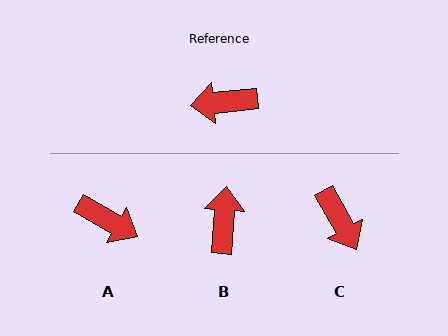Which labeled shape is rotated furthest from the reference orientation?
A, about 144 degrees away.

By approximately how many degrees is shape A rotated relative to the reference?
Approximately 144 degrees counter-clockwise.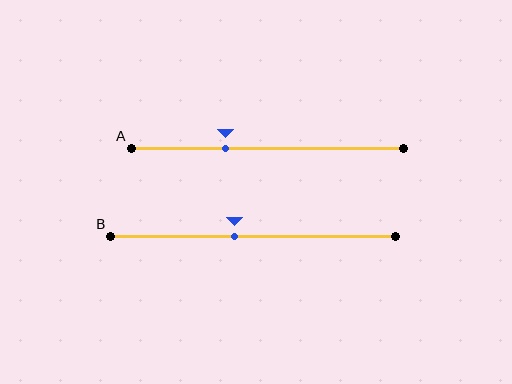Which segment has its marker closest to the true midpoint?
Segment B has its marker closest to the true midpoint.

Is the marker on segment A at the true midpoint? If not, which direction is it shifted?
No, the marker on segment A is shifted to the left by about 15% of the segment length.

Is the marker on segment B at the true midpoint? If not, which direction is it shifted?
No, the marker on segment B is shifted to the left by about 7% of the segment length.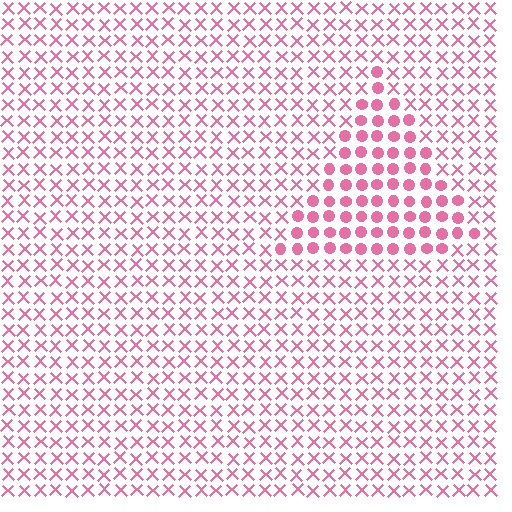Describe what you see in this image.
The image is filled with small pink elements arranged in a uniform grid. A triangle-shaped region contains circles, while the surrounding area contains X marks. The boundary is defined purely by the change in element shape.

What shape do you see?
I see a triangle.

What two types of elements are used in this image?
The image uses circles inside the triangle region and X marks outside it.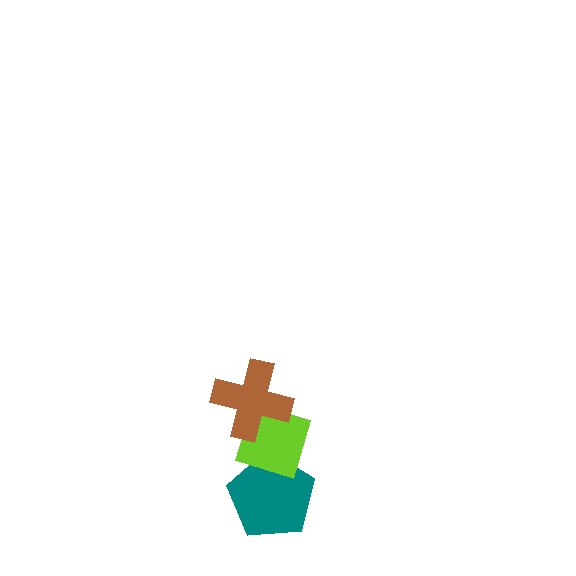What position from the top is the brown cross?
The brown cross is 1st from the top.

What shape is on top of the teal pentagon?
The lime diamond is on top of the teal pentagon.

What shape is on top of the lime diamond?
The brown cross is on top of the lime diamond.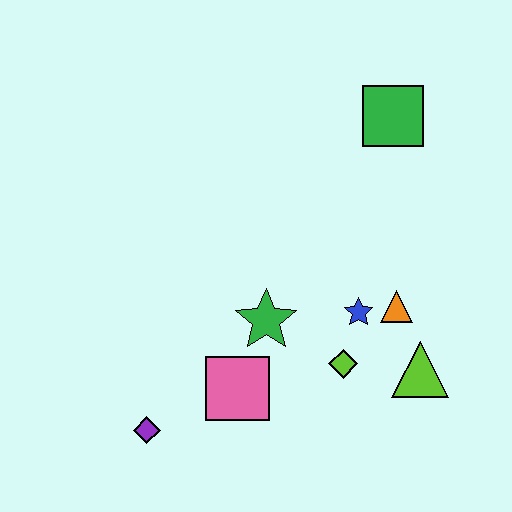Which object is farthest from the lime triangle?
The purple diamond is farthest from the lime triangle.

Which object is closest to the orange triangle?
The blue star is closest to the orange triangle.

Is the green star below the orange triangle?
Yes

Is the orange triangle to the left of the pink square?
No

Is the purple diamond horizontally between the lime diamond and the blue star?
No